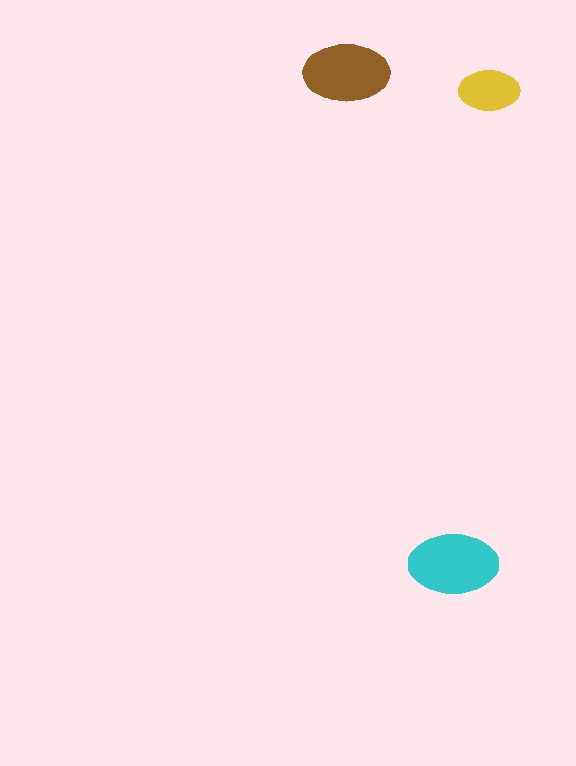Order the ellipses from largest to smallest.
the cyan one, the brown one, the yellow one.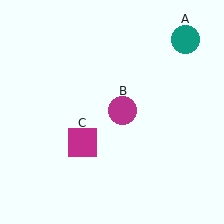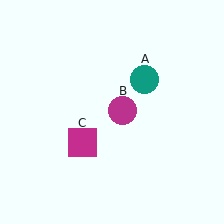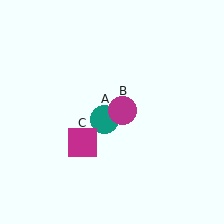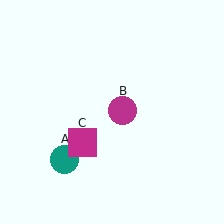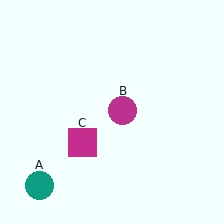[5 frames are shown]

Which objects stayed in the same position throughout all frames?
Magenta circle (object B) and magenta square (object C) remained stationary.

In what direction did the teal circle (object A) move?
The teal circle (object A) moved down and to the left.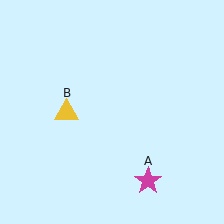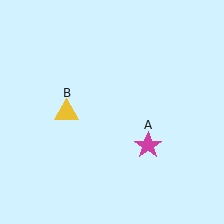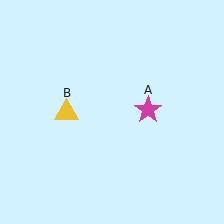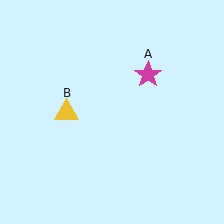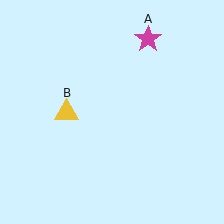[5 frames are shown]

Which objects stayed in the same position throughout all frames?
Yellow triangle (object B) remained stationary.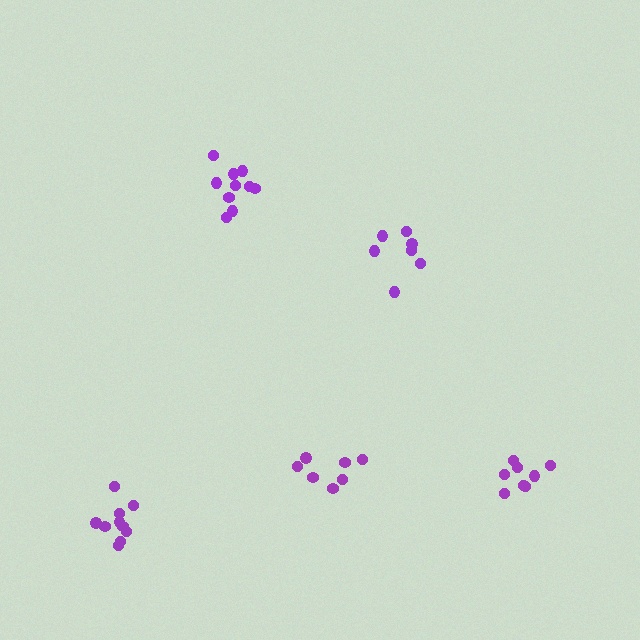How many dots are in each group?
Group 1: 10 dots, Group 2: 7 dots, Group 3: 7 dots, Group 4: 8 dots, Group 5: 10 dots (42 total).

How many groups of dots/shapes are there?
There are 5 groups.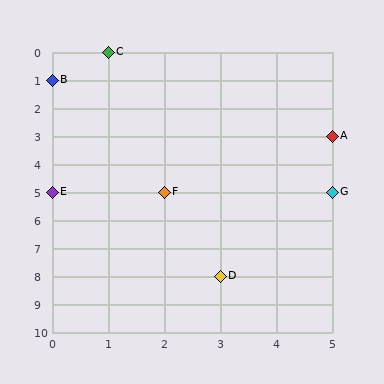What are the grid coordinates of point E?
Point E is at grid coordinates (0, 5).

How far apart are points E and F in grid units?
Points E and F are 2 columns apart.